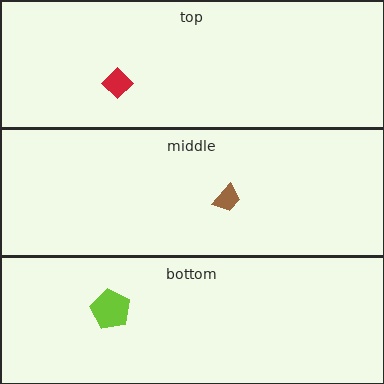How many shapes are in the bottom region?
1.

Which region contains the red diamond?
The top region.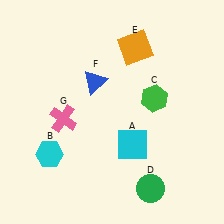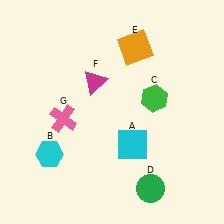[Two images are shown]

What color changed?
The triangle (F) changed from blue in Image 1 to magenta in Image 2.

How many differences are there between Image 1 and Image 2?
There is 1 difference between the two images.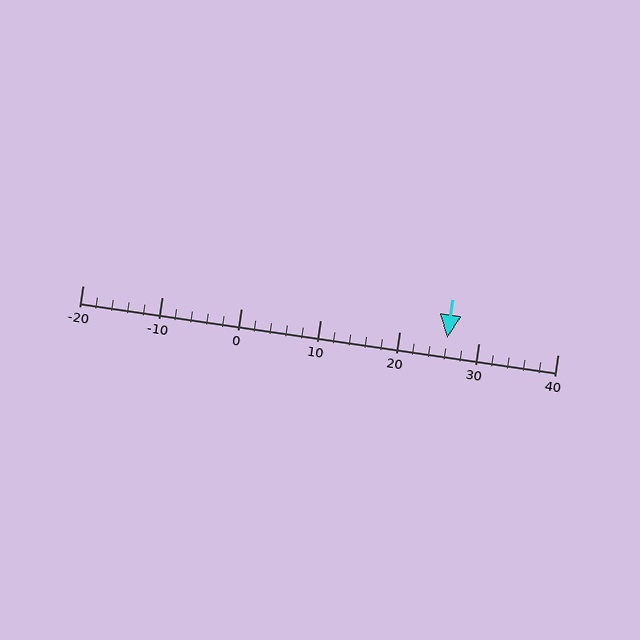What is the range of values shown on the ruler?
The ruler shows values from -20 to 40.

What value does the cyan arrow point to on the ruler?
The cyan arrow points to approximately 26.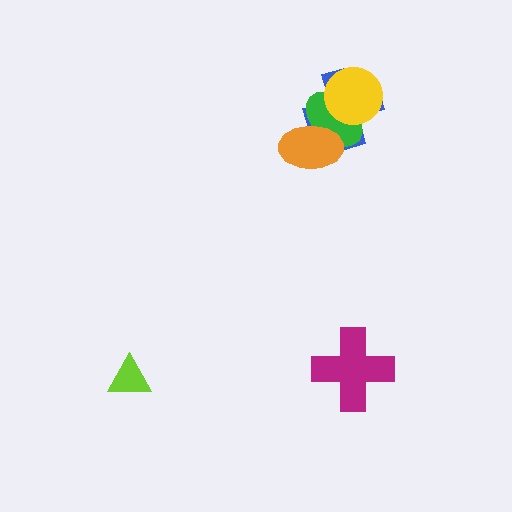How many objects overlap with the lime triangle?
0 objects overlap with the lime triangle.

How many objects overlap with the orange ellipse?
2 objects overlap with the orange ellipse.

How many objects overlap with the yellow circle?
2 objects overlap with the yellow circle.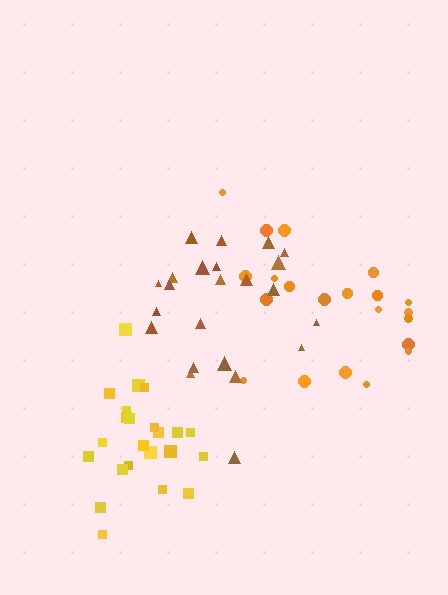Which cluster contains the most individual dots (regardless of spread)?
Yellow (23).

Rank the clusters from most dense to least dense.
yellow, orange, brown.